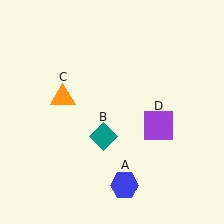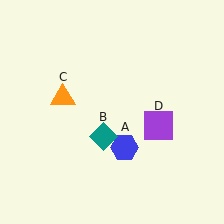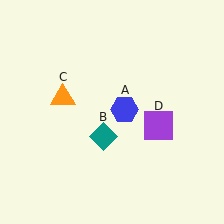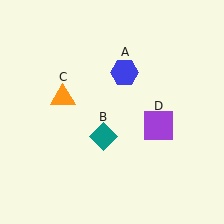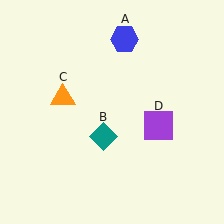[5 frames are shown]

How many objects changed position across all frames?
1 object changed position: blue hexagon (object A).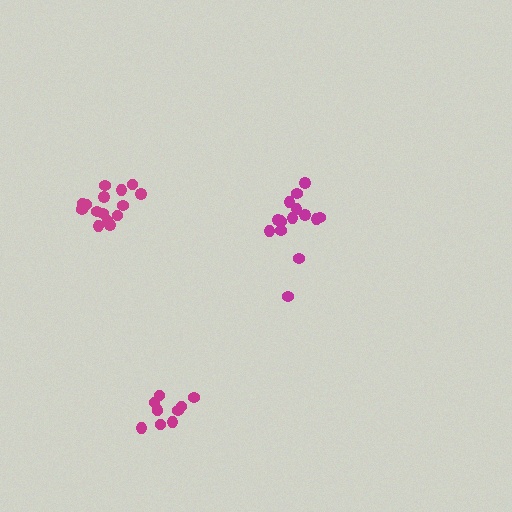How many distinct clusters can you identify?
There are 3 distinct clusters.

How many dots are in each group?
Group 1: 16 dots, Group 2: 15 dots, Group 3: 10 dots (41 total).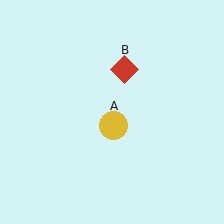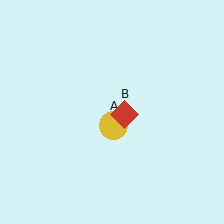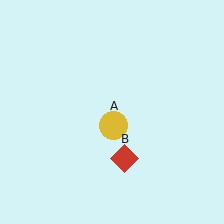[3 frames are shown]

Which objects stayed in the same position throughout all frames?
Yellow circle (object A) remained stationary.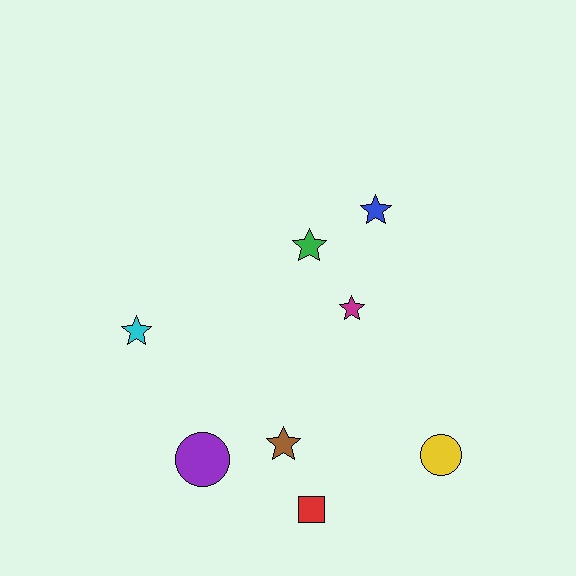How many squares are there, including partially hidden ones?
There is 1 square.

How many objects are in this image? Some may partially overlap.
There are 8 objects.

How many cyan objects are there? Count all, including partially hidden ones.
There is 1 cyan object.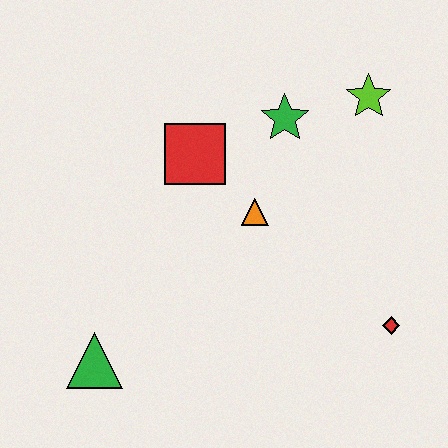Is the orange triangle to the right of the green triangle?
Yes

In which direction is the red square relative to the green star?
The red square is to the left of the green star.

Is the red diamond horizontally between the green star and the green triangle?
No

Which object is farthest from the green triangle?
The lime star is farthest from the green triangle.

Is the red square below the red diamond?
No